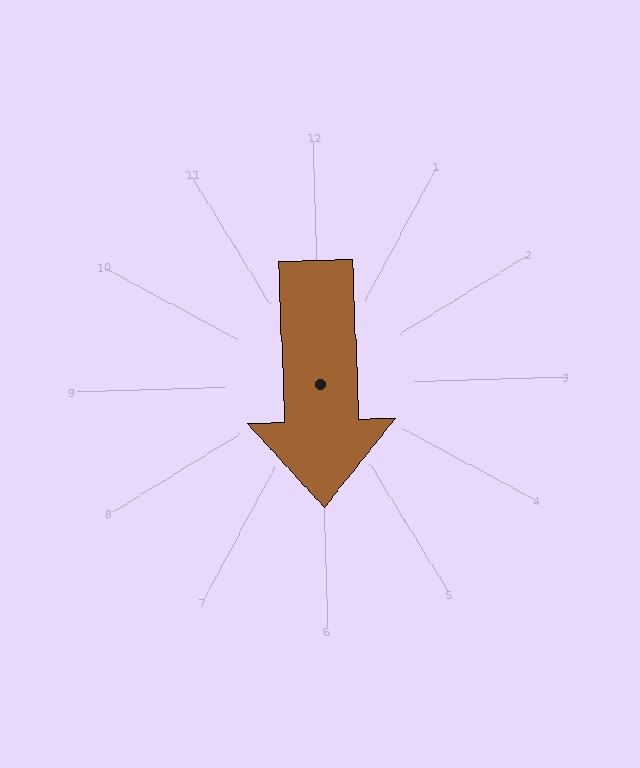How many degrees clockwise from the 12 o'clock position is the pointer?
Approximately 180 degrees.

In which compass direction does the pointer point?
South.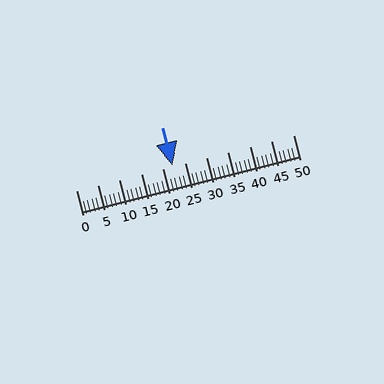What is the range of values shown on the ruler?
The ruler shows values from 0 to 50.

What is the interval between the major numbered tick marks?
The major tick marks are spaced 5 units apart.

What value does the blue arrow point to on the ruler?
The blue arrow points to approximately 22.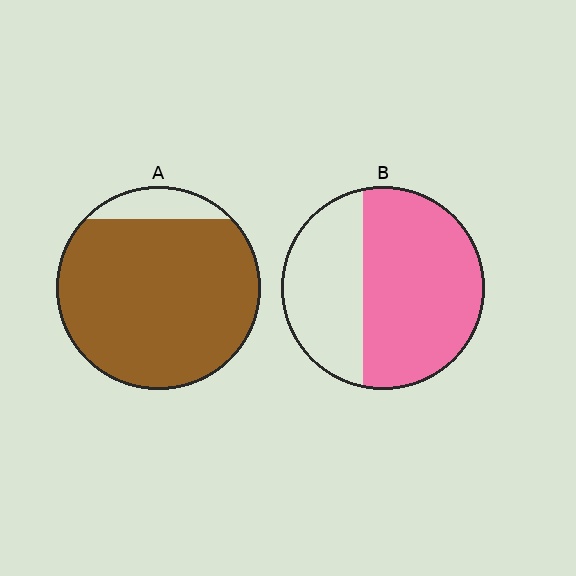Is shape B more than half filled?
Yes.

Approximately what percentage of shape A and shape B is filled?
A is approximately 90% and B is approximately 60%.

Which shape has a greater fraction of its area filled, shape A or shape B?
Shape A.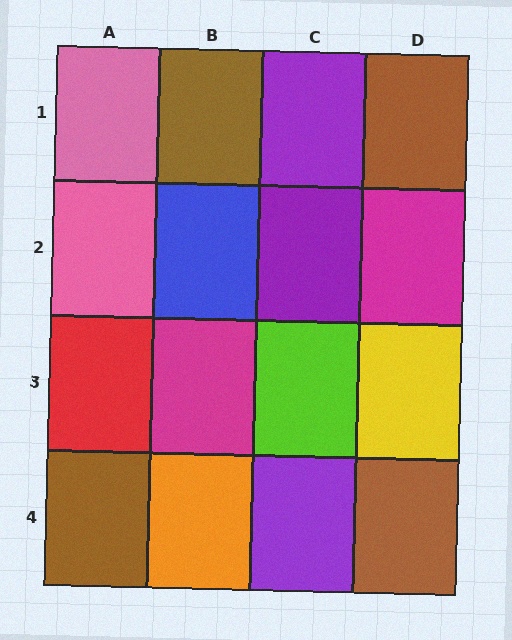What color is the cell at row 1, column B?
Brown.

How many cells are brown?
4 cells are brown.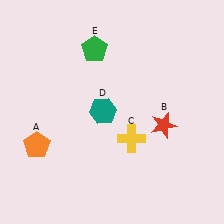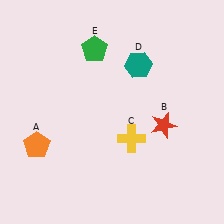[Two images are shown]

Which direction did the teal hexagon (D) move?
The teal hexagon (D) moved up.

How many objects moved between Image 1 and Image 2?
1 object moved between the two images.